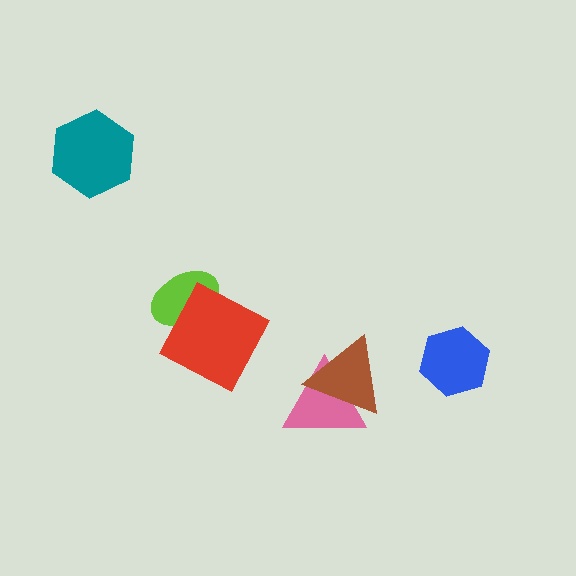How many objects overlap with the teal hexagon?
0 objects overlap with the teal hexagon.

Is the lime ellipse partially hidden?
Yes, it is partially covered by another shape.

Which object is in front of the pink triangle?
The brown triangle is in front of the pink triangle.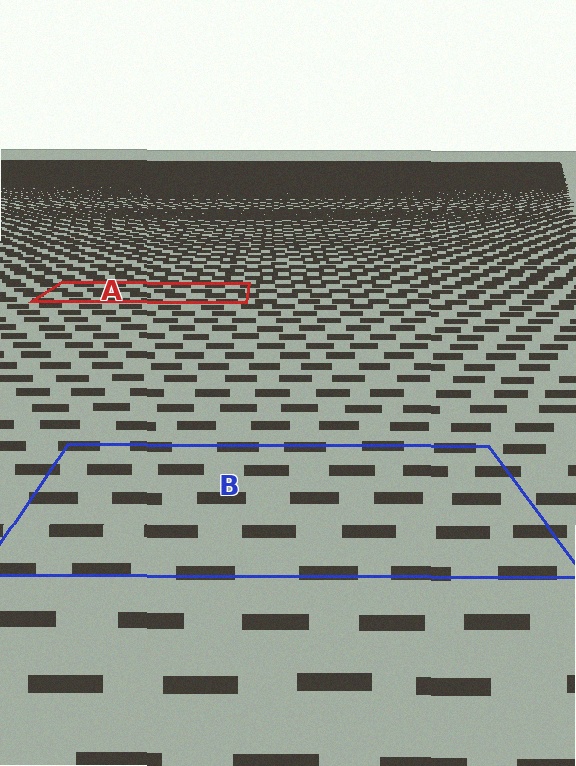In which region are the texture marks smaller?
The texture marks are smaller in region A, because it is farther away.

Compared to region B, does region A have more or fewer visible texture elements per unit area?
Region A has more texture elements per unit area — they are packed more densely because it is farther away.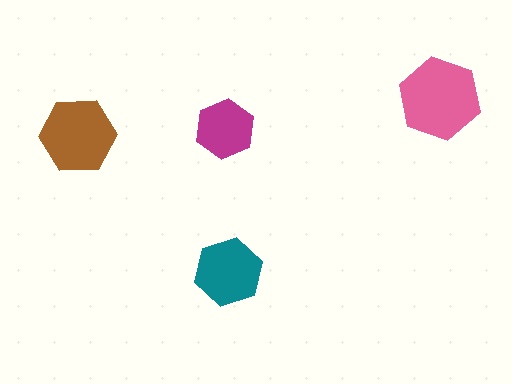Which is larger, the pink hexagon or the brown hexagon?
The pink one.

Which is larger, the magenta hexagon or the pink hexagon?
The pink one.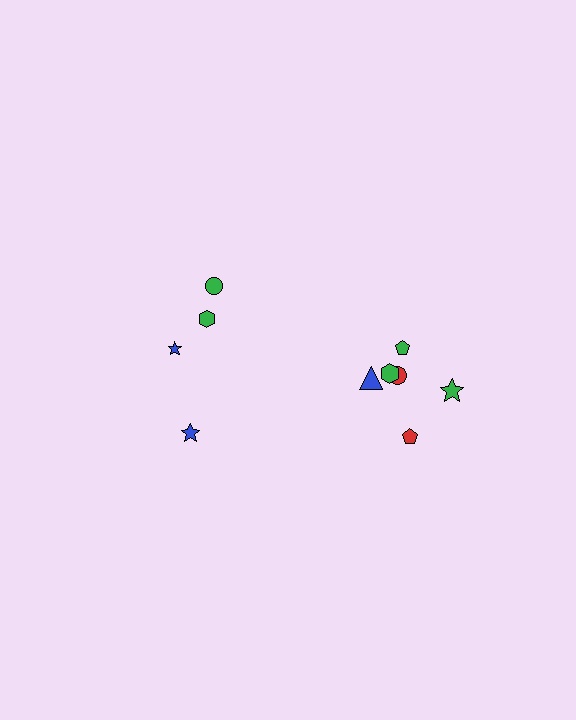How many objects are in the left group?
There are 4 objects.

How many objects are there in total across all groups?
There are 10 objects.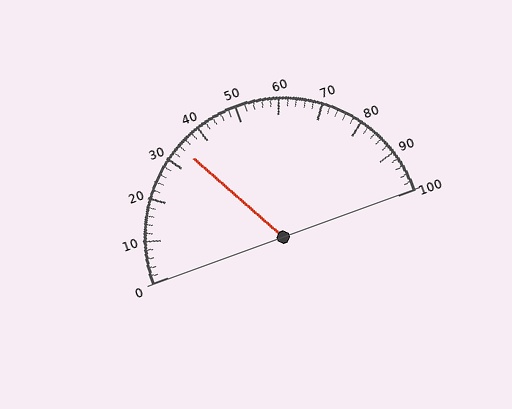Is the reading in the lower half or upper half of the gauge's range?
The reading is in the lower half of the range (0 to 100).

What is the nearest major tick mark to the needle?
The nearest major tick mark is 30.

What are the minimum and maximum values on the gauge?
The gauge ranges from 0 to 100.